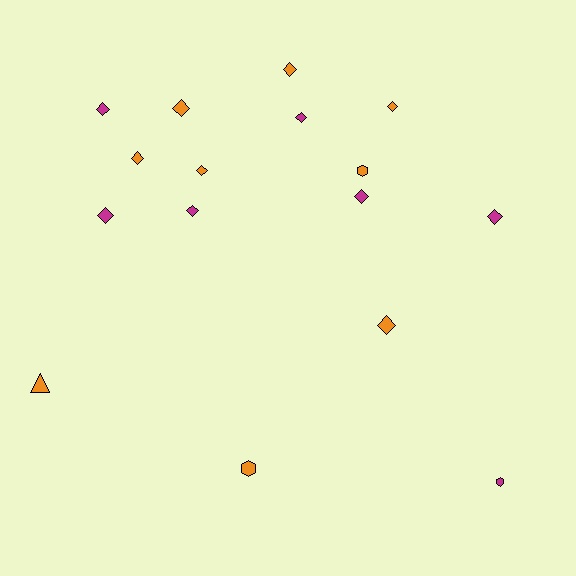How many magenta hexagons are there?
There is 1 magenta hexagon.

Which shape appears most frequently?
Diamond, with 12 objects.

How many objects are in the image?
There are 16 objects.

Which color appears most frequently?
Orange, with 9 objects.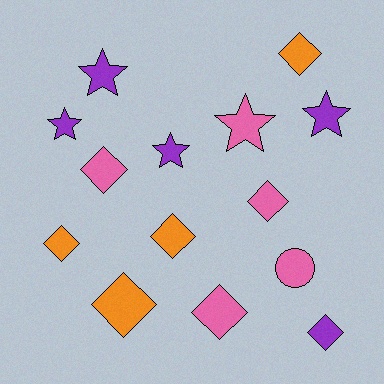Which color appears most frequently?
Pink, with 5 objects.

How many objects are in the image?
There are 14 objects.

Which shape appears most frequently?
Diamond, with 8 objects.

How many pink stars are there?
There is 1 pink star.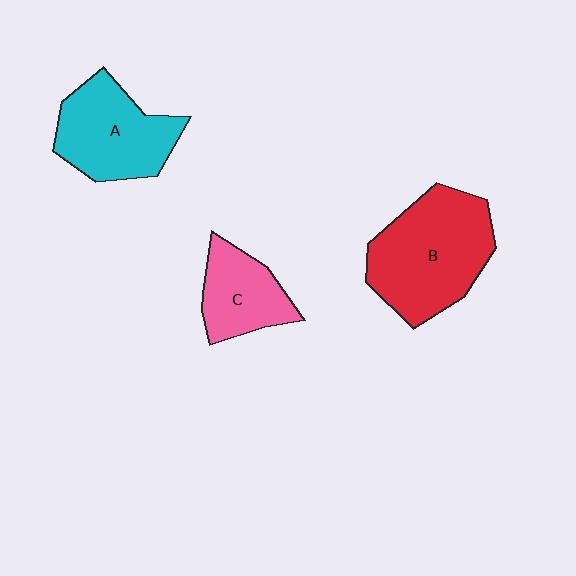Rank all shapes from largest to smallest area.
From largest to smallest: B (red), A (cyan), C (pink).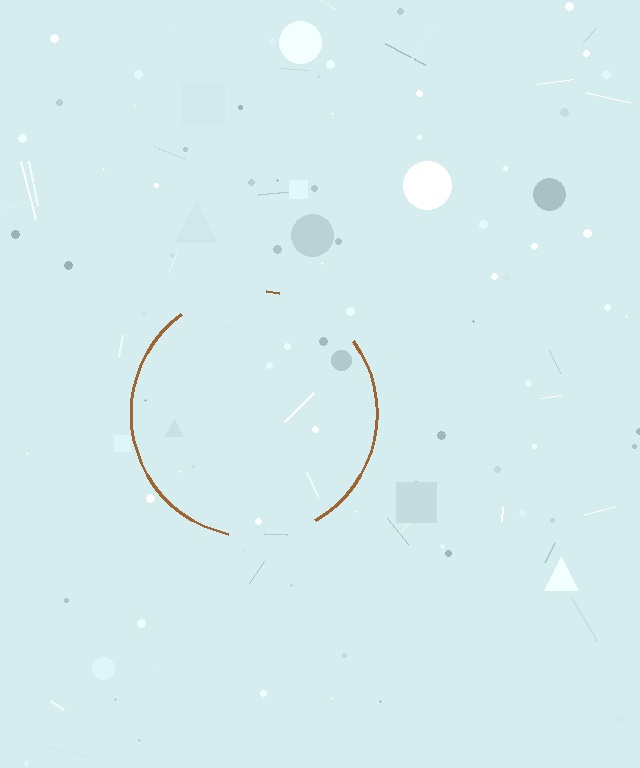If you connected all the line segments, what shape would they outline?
They would outline a circle.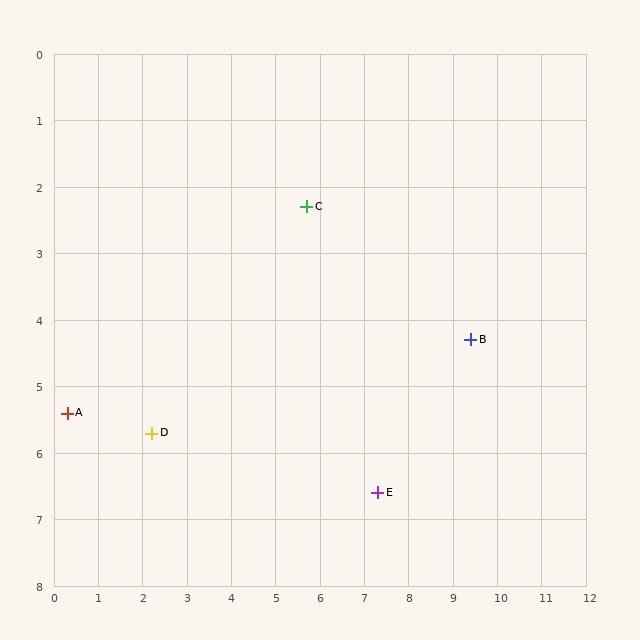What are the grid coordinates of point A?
Point A is at approximately (0.3, 5.4).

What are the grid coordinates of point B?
Point B is at approximately (9.4, 4.3).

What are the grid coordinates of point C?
Point C is at approximately (5.7, 2.3).